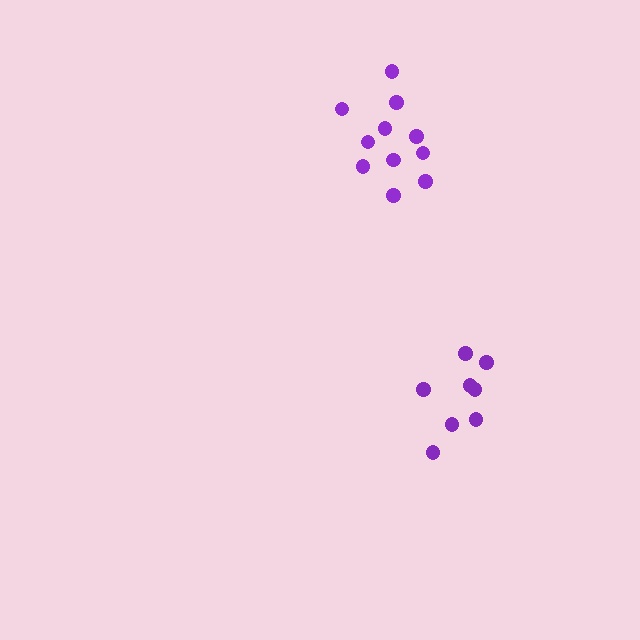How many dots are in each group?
Group 1: 8 dots, Group 2: 11 dots (19 total).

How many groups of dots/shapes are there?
There are 2 groups.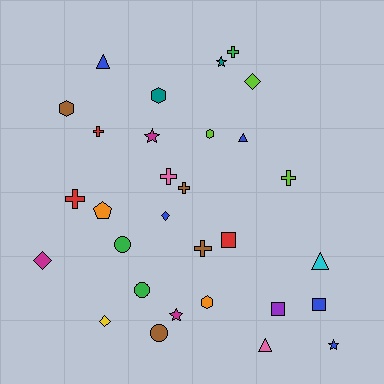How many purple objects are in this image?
There is 1 purple object.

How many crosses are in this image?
There are 7 crosses.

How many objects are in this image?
There are 30 objects.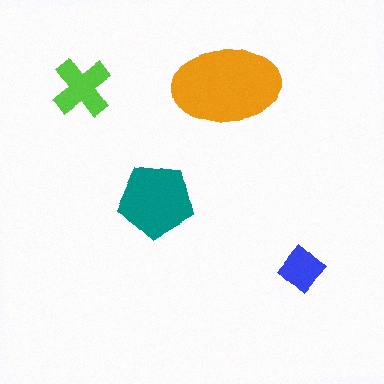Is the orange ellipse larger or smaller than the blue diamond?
Larger.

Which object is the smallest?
The blue diamond.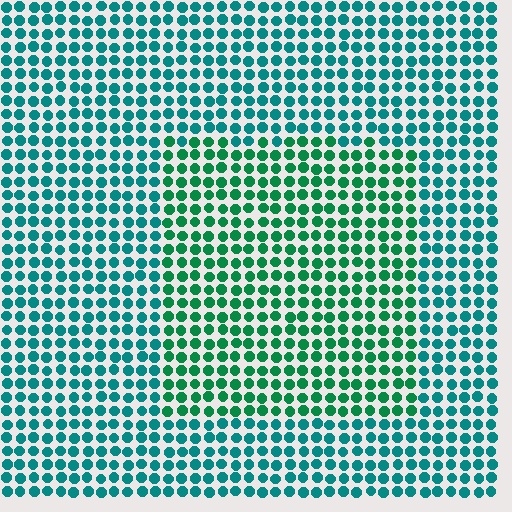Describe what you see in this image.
The image is filled with small teal elements in a uniform arrangement. A rectangle-shaped region is visible where the elements are tinted to a slightly different hue, forming a subtle color boundary.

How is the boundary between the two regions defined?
The boundary is defined purely by a slight shift in hue (about 30 degrees). Spacing, size, and orientation are identical on both sides.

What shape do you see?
I see a rectangle.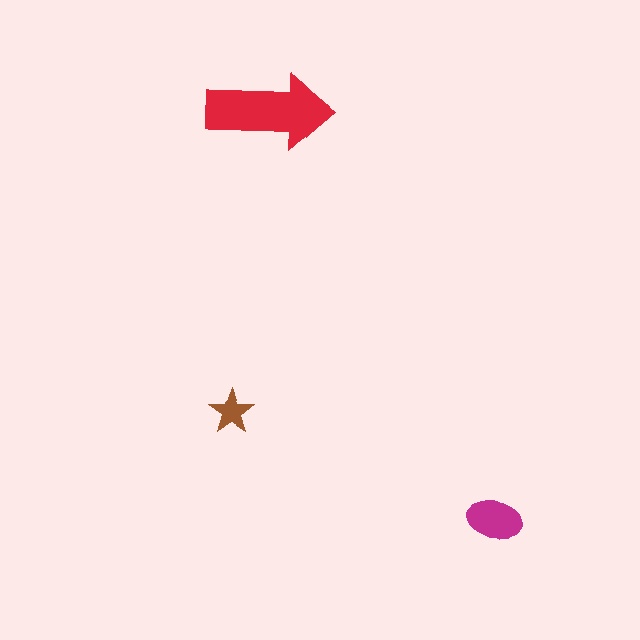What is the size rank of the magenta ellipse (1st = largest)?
2nd.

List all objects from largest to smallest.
The red arrow, the magenta ellipse, the brown star.